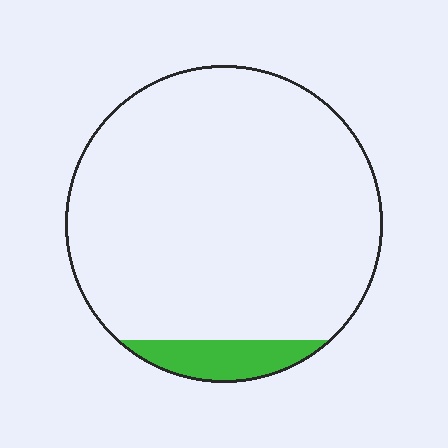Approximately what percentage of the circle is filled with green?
Approximately 10%.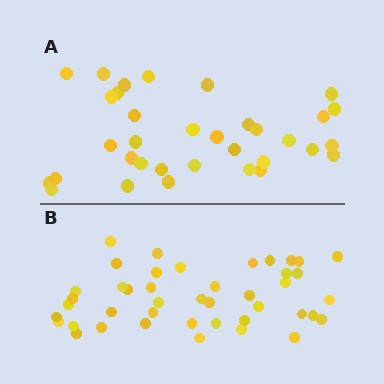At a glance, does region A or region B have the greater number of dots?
Region B (the bottom region) has more dots.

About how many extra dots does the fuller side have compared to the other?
Region B has roughly 8 or so more dots than region A.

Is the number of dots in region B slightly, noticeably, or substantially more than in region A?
Region B has noticeably more, but not dramatically so. The ratio is roughly 1.3 to 1.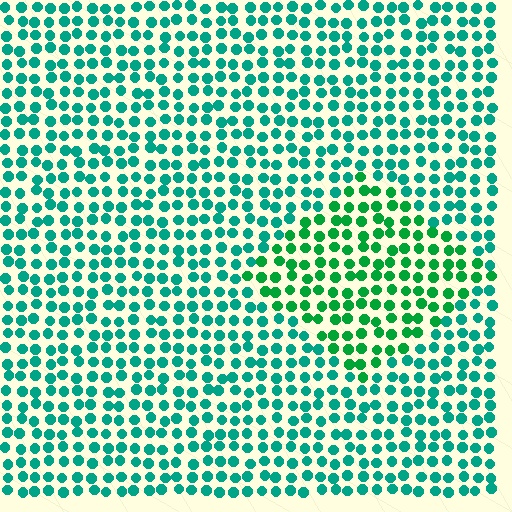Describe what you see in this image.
The image is filled with small teal elements in a uniform arrangement. A diamond-shaped region is visible where the elements are tinted to a slightly different hue, forming a subtle color boundary.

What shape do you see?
I see a diamond.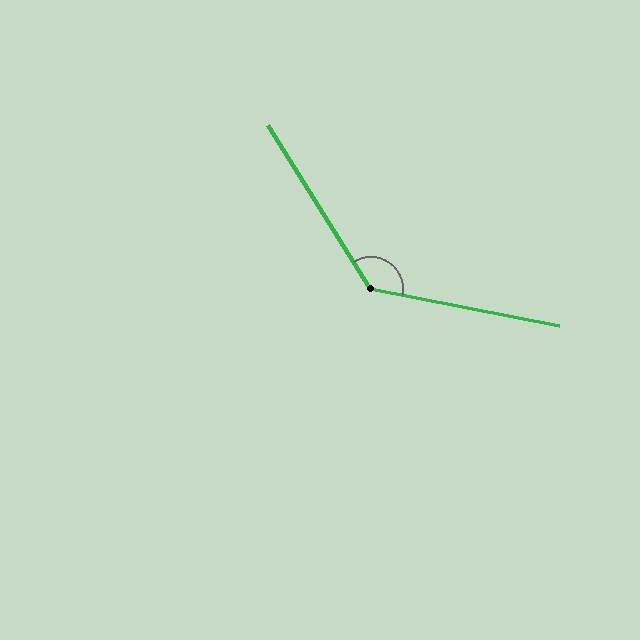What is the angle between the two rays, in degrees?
Approximately 133 degrees.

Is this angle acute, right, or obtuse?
It is obtuse.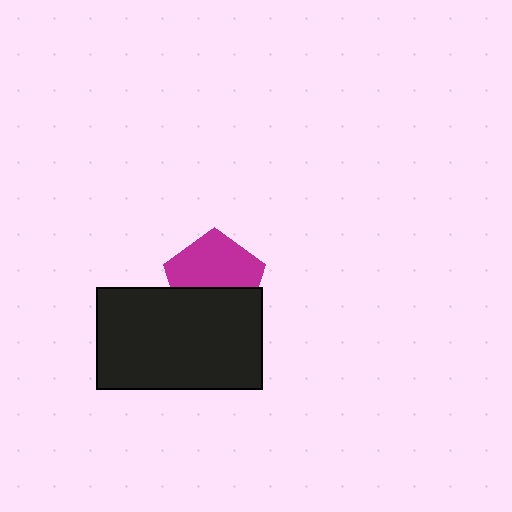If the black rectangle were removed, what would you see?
You would see the complete magenta pentagon.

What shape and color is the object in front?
The object in front is a black rectangle.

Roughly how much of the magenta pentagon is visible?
About half of it is visible (roughly 58%).